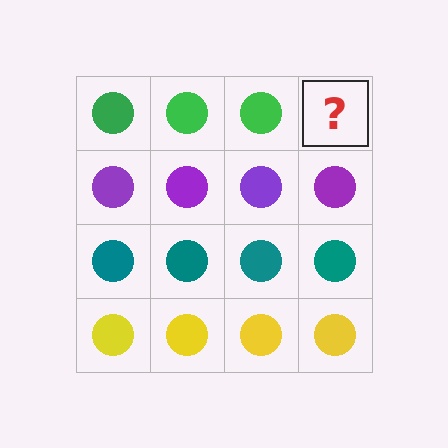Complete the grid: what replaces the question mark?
The question mark should be replaced with a green circle.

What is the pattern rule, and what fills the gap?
The rule is that each row has a consistent color. The gap should be filled with a green circle.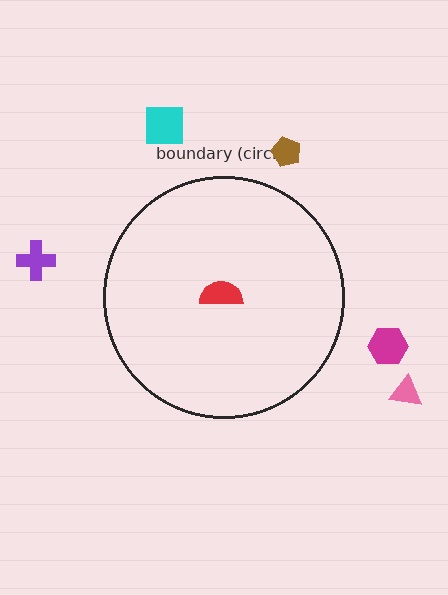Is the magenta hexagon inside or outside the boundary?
Outside.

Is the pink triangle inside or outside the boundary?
Outside.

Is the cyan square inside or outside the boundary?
Outside.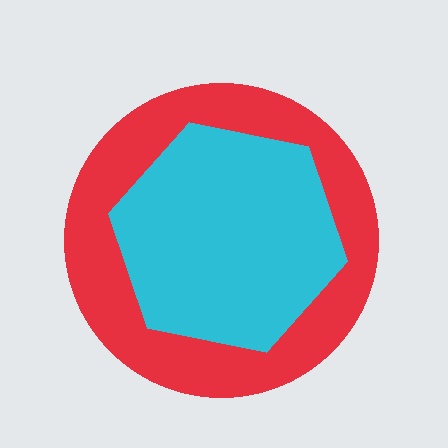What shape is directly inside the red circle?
The cyan hexagon.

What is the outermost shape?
The red circle.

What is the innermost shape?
The cyan hexagon.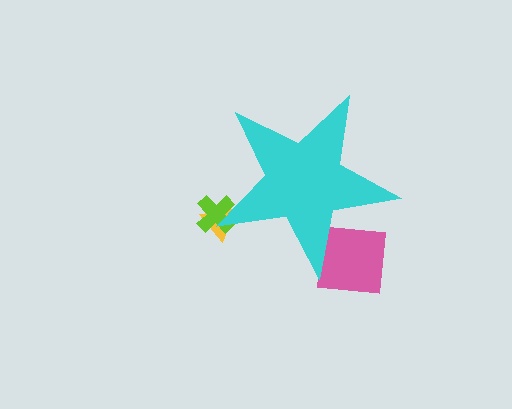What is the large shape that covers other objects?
A cyan star.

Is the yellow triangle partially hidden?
Yes, the yellow triangle is partially hidden behind the cyan star.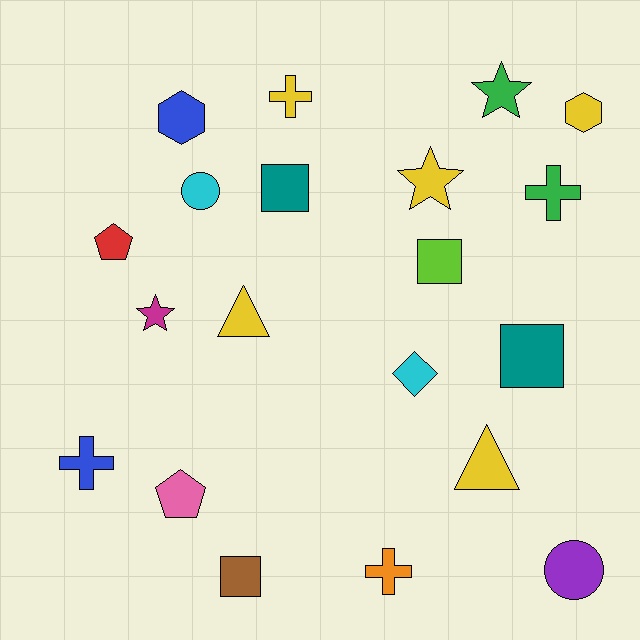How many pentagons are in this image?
There are 2 pentagons.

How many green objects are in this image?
There are 2 green objects.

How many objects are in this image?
There are 20 objects.